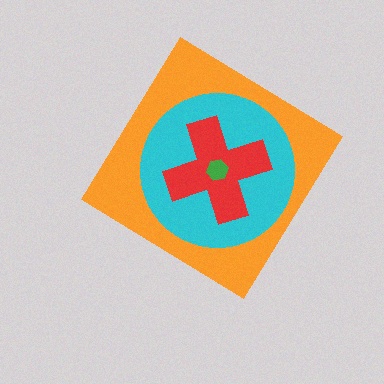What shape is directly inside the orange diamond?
The cyan circle.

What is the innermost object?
The green hexagon.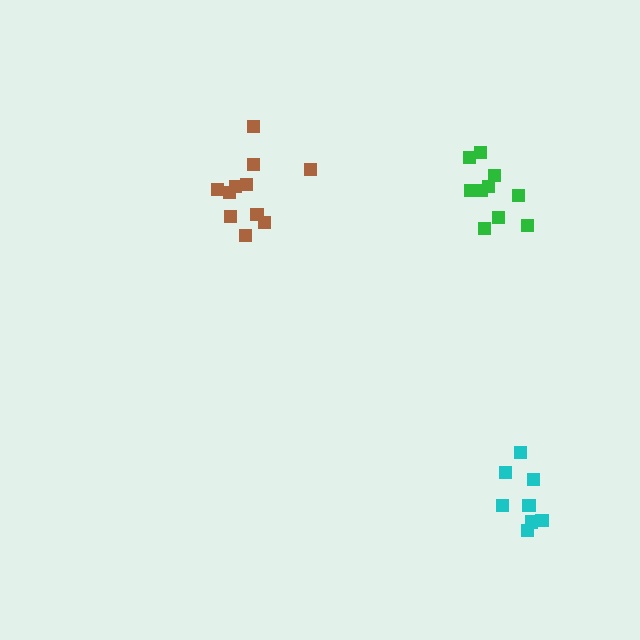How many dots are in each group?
Group 1: 10 dots, Group 2: 11 dots, Group 3: 8 dots (29 total).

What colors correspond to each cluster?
The clusters are colored: green, brown, cyan.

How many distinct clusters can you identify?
There are 3 distinct clusters.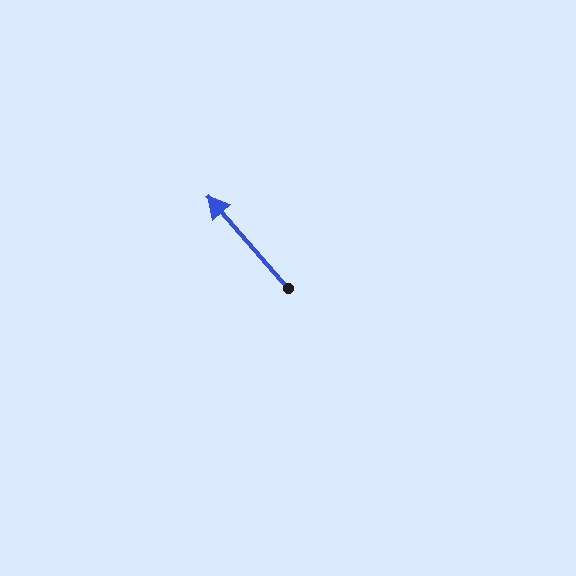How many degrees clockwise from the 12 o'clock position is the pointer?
Approximately 319 degrees.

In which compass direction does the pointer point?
Northwest.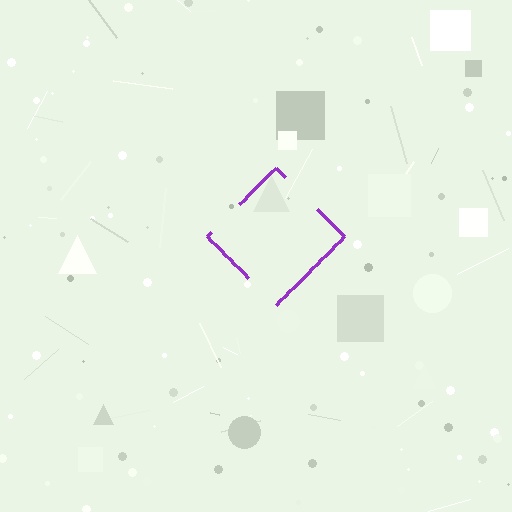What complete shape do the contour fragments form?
The contour fragments form a diamond.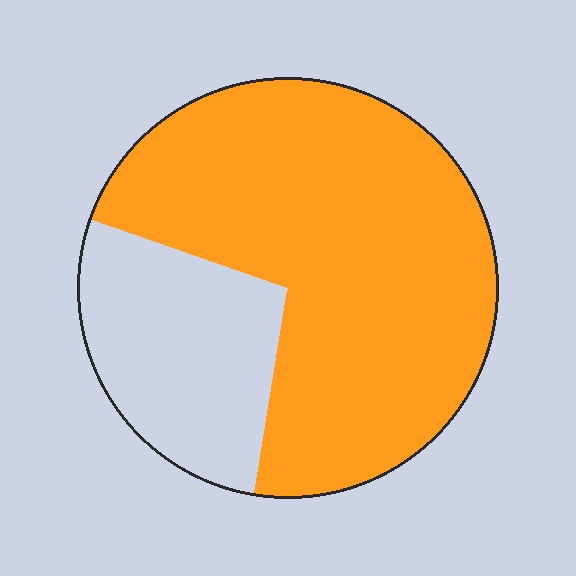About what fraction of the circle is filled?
About three quarters (3/4).